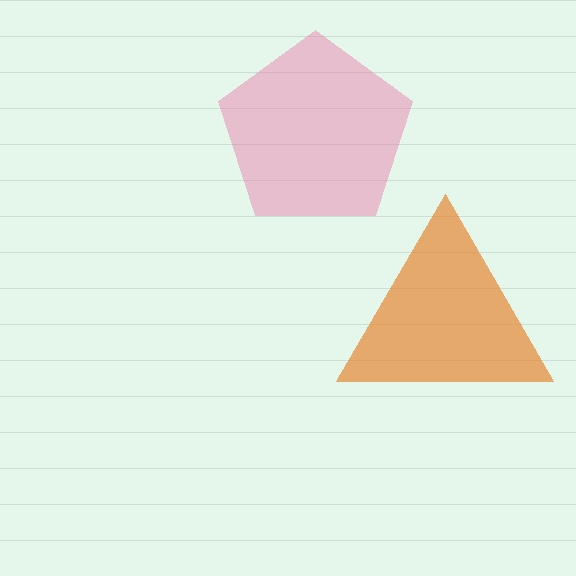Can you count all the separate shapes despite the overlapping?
Yes, there are 2 separate shapes.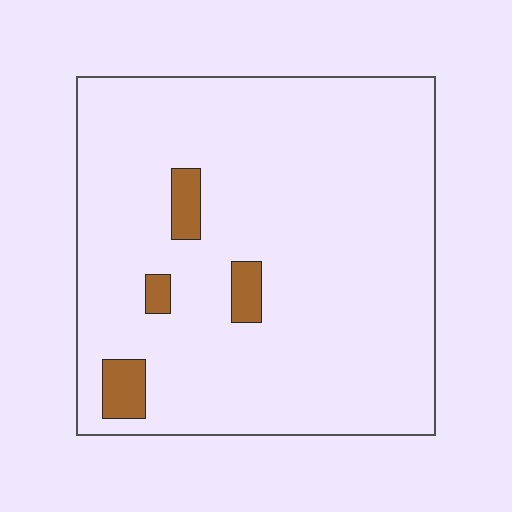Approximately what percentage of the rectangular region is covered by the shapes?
Approximately 5%.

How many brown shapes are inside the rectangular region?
4.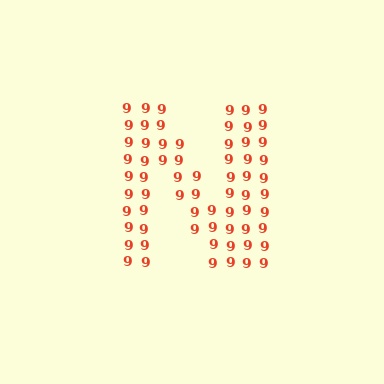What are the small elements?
The small elements are digit 9's.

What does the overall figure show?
The overall figure shows the letter N.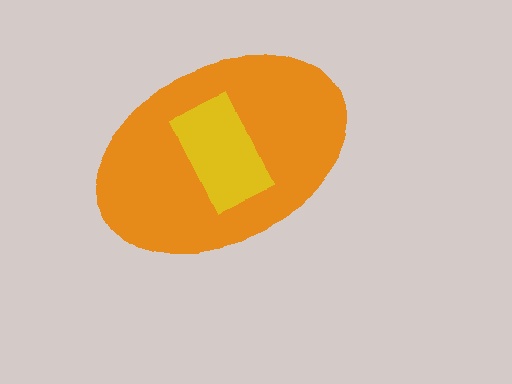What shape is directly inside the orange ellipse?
The yellow rectangle.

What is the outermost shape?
The orange ellipse.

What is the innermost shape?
The yellow rectangle.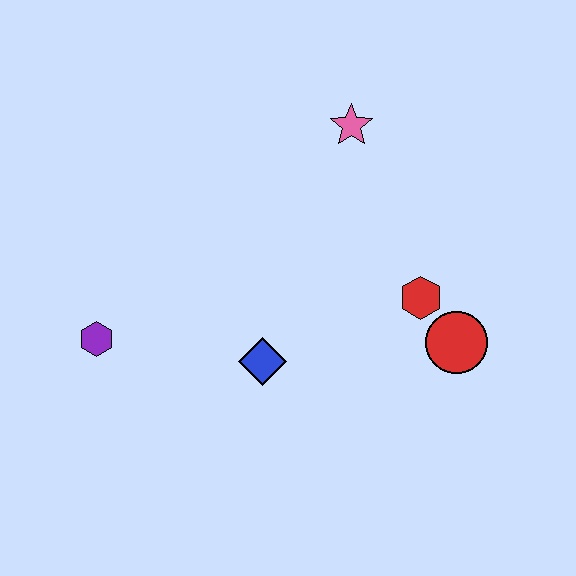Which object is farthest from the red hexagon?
The purple hexagon is farthest from the red hexagon.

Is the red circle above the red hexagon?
No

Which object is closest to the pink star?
The red hexagon is closest to the pink star.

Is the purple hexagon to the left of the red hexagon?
Yes